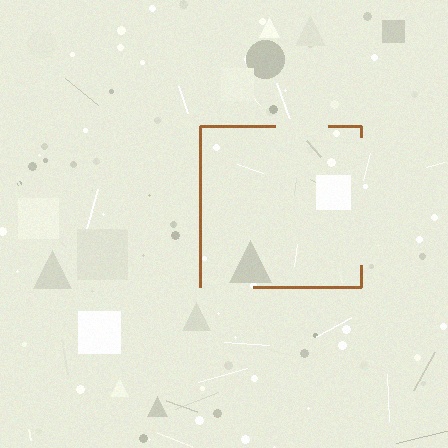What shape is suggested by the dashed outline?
The dashed outline suggests a square.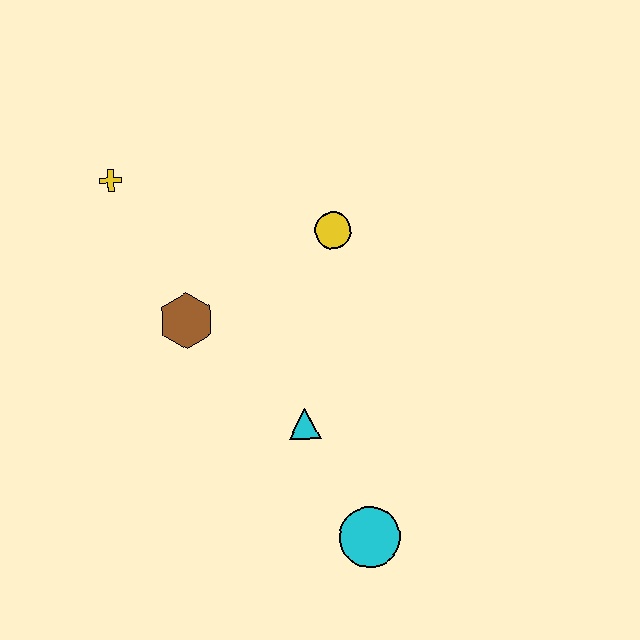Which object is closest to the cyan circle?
The cyan triangle is closest to the cyan circle.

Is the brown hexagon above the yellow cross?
No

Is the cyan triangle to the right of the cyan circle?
No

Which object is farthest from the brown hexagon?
The cyan circle is farthest from the brown hexagon.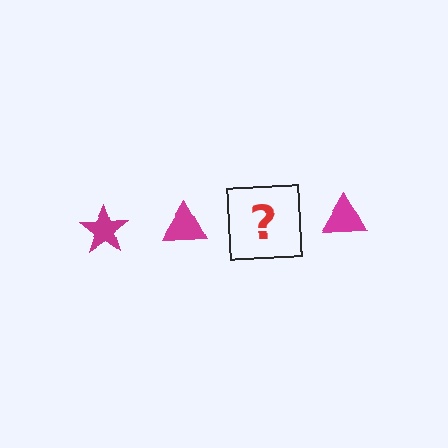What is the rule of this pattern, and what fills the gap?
The rule is that the pattern cycles through star, triangle shapes in magenta. The gap should be filled with a magenta star.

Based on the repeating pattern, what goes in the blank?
The blank should be a magenta star.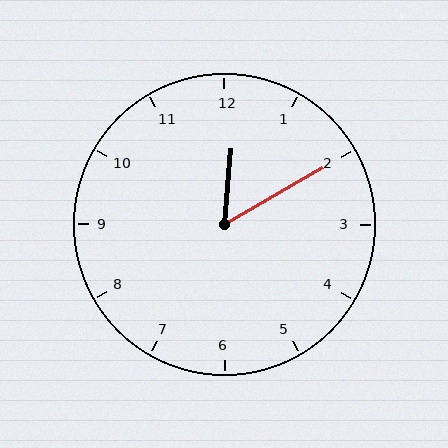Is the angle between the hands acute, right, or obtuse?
It is acute.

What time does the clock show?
12:10.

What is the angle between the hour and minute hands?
Approximately 55 degrees.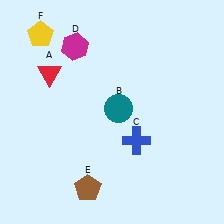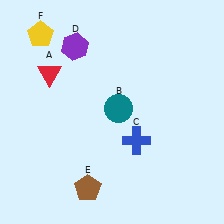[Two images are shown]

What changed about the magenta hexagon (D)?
In Image 1, D is magenta. In Image 2, it changed to purple.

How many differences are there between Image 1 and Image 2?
There is 1 difference between the two images.